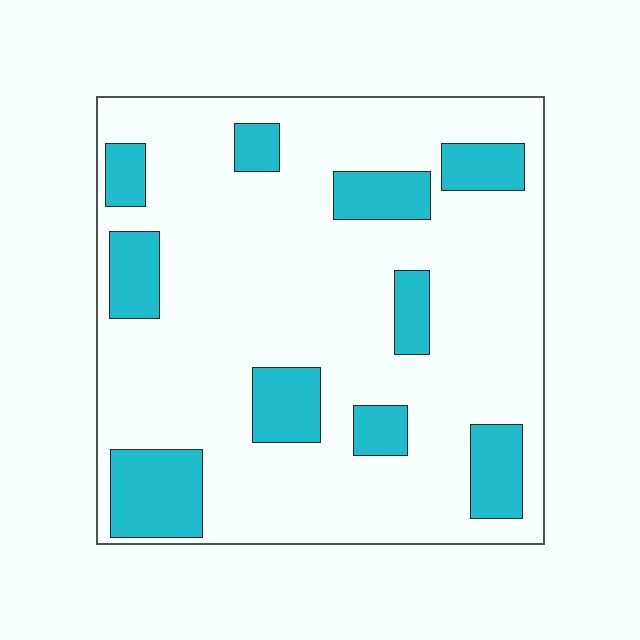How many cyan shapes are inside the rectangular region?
10.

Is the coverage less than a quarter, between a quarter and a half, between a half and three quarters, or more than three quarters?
Less than a quarter.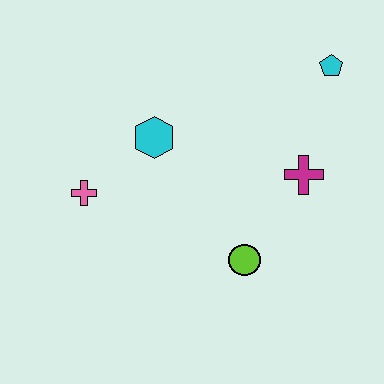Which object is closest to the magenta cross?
The lime circle is closest to the magenta cross.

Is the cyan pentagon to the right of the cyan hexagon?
Yes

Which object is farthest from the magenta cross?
The pink cross is farthest from the magenta cross.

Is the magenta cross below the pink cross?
No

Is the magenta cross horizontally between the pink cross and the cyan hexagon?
No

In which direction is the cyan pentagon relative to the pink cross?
The cyan pentagon is to the right of the pink cross.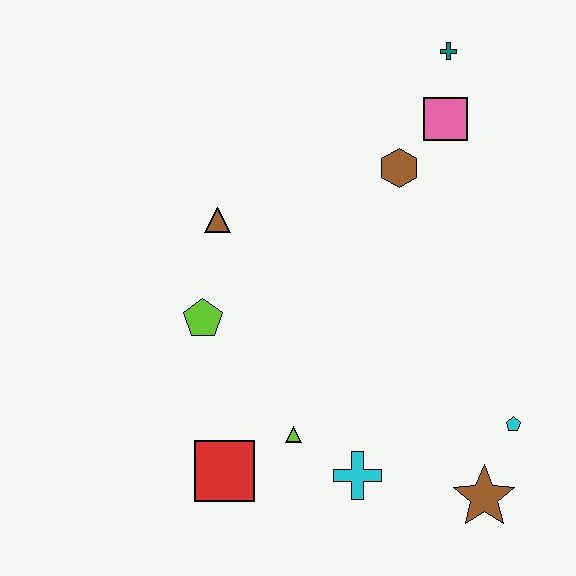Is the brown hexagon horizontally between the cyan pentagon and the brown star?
No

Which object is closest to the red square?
The lime triangle is closest to the red square.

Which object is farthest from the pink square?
The red square is farthest from the pink square.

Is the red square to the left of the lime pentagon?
No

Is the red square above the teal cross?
No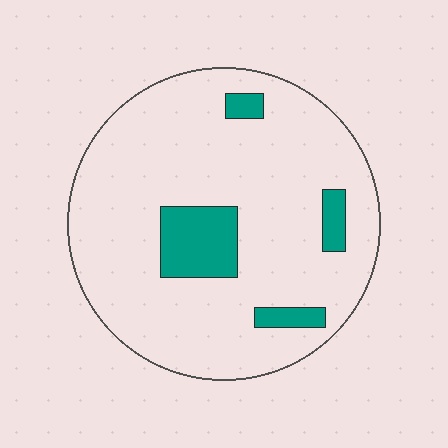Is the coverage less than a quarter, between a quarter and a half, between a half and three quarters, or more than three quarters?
Less than a quarter.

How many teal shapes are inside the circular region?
4.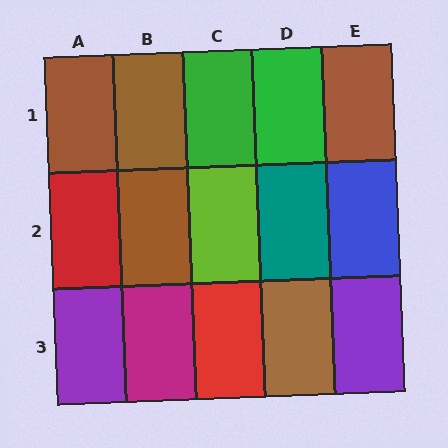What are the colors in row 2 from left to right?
Red, brown, lime, teal, blue.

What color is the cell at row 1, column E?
Brown.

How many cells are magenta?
1 cell is magenta.